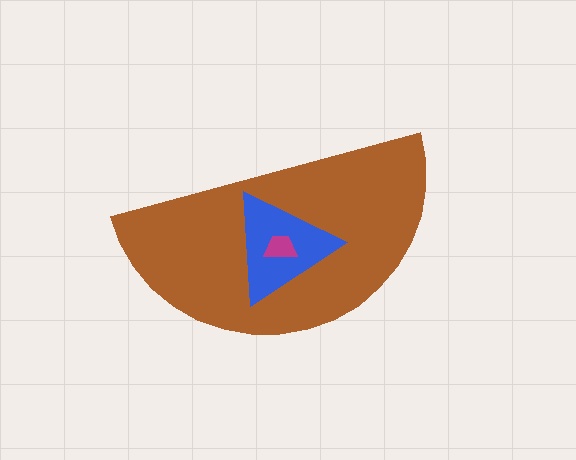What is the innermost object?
The magenta trapezoid.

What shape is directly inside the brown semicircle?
The blue triangle.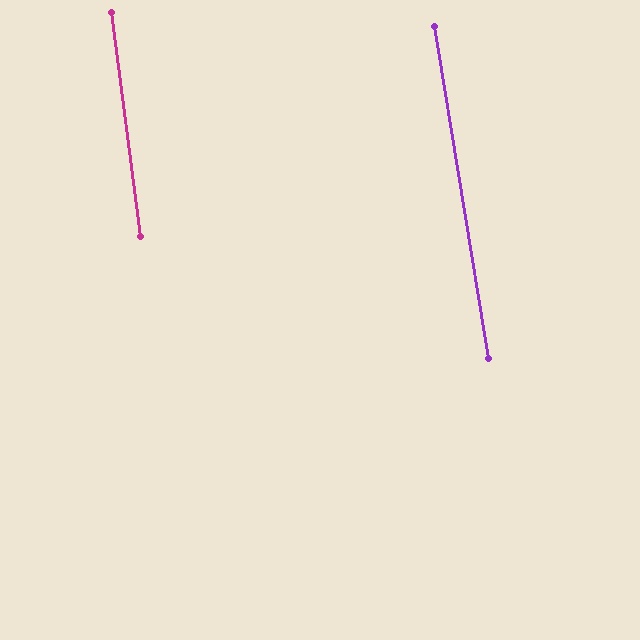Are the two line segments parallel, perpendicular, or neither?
Parallel — their directions differ by only 1.9°.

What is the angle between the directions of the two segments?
Approximately 2 degrees.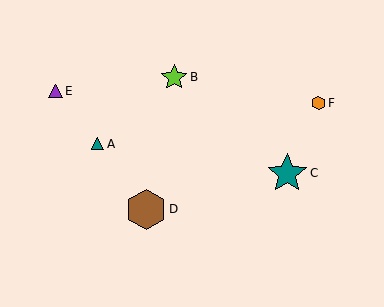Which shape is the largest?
The brown hexagon (labeled D) is the largest.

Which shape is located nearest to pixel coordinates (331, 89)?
The orange hexagon (labeled F) at (319, 103) is nearest to that location.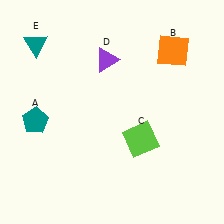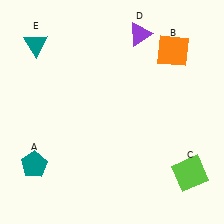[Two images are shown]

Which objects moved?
The objects that moved are: the teal pentagon (A), the lime square (C), the purple triangle (D).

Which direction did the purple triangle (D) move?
The purple triangle (D) moved right.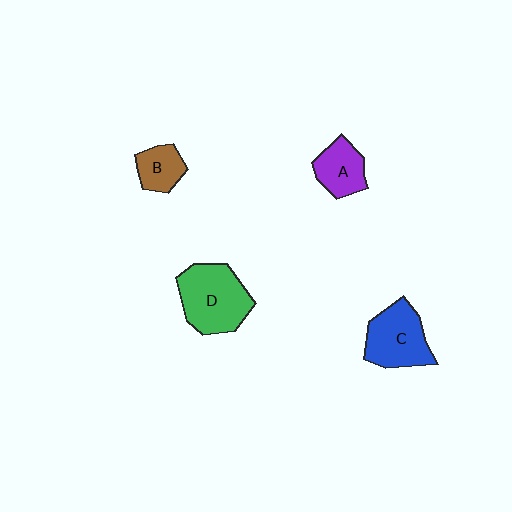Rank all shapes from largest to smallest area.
From largest to smallest: D (green), C (blue), A (purple), B (brown).